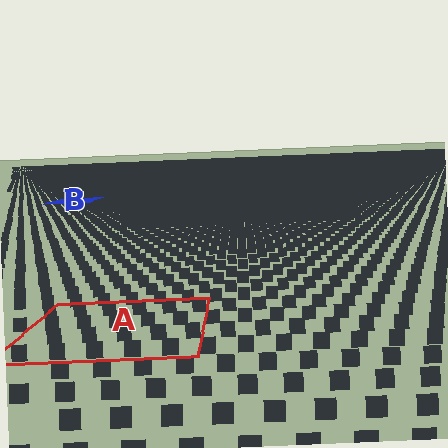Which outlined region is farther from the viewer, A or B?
Region B is farther from the viewer — the texture elements inside it appear smaller and more densely packed.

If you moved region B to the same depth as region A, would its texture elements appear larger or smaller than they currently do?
They would appear larger. At a closer depth, the same texture elements are projected at a bigger on-screen size.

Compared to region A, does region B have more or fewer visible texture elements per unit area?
Region B has more texture elements per unit area — they are packed more densely because it is farther away.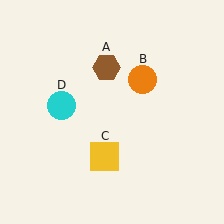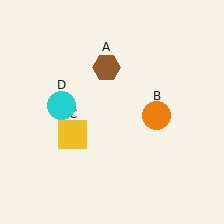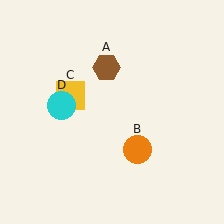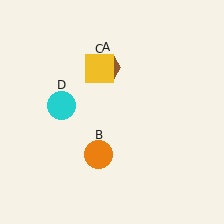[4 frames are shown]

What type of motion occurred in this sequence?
The orange circle (object B), yellow square (object C) rotated clockwise around the center of the scene.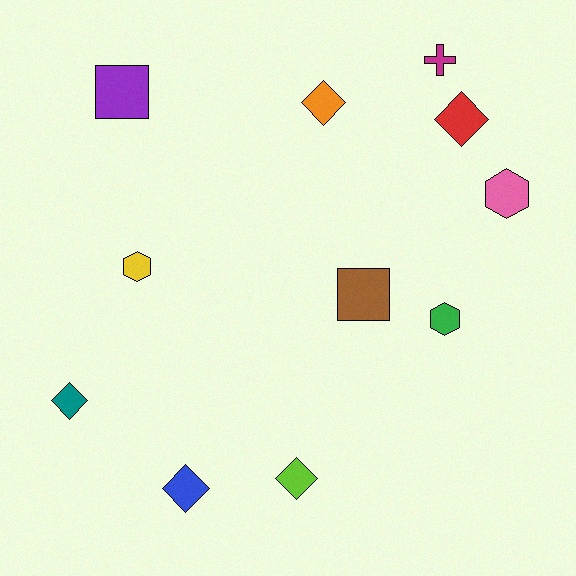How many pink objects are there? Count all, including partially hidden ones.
There is 1 pink object.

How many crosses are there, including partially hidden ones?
There is 1 cross.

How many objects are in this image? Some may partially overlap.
There are 11 objects.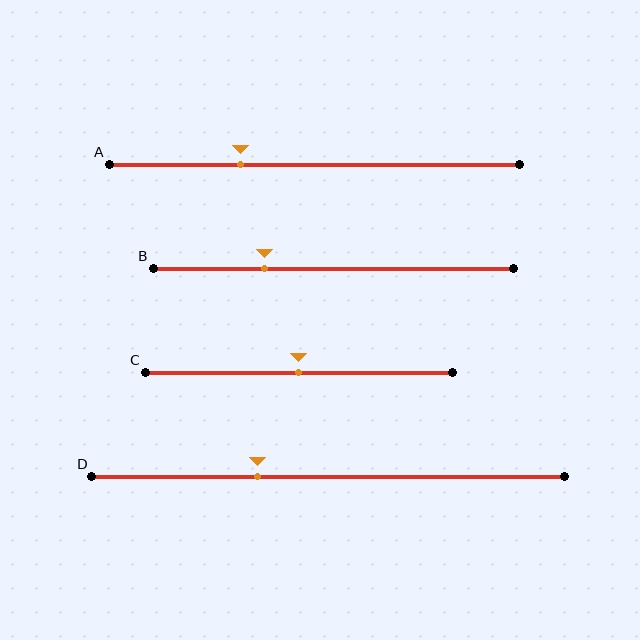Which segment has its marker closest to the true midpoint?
Segment C has its marker closest to the true midpoint.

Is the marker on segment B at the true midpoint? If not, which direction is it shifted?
No, the marker on segment B is shifted to the left by about 19% of the segment length.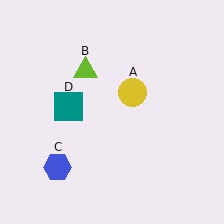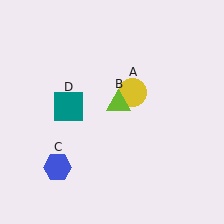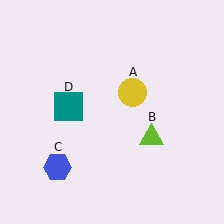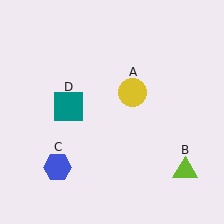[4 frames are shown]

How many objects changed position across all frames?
1 object changed position: lime triangle (object B).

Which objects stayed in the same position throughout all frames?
Yellow circle (object A) and blue hexagon (object C) and teal square (object D) remained stationary.